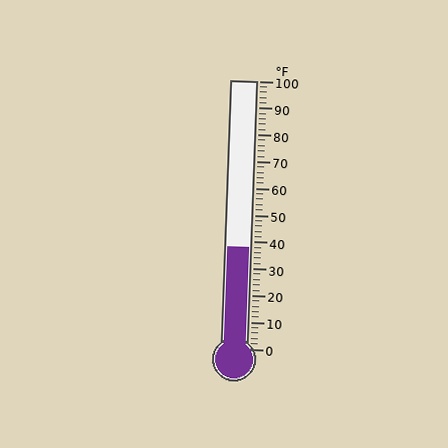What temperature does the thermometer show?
The thermometer shows approximately 38°F.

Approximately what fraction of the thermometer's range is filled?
The thermometer is filled to approximately 40% of its range.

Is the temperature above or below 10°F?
The temperature is above 10°F.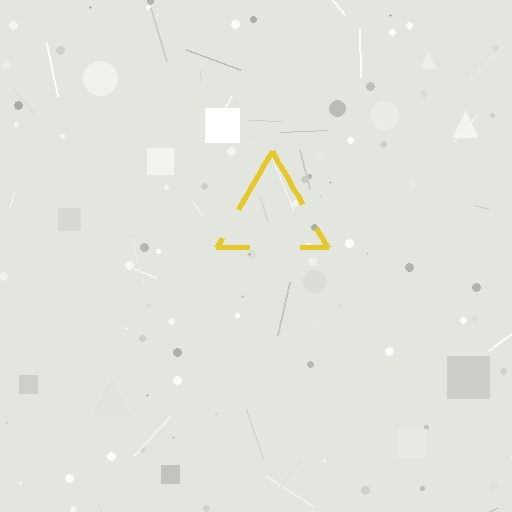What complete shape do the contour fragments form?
The contour fragments form a triangle.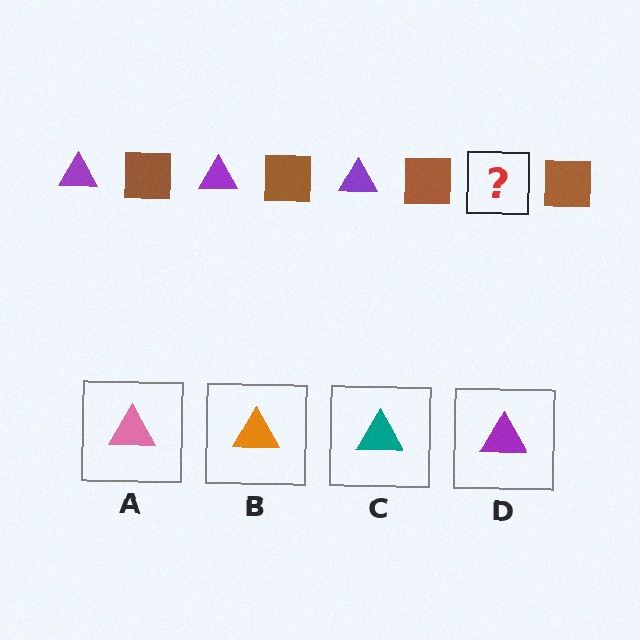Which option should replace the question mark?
Option D.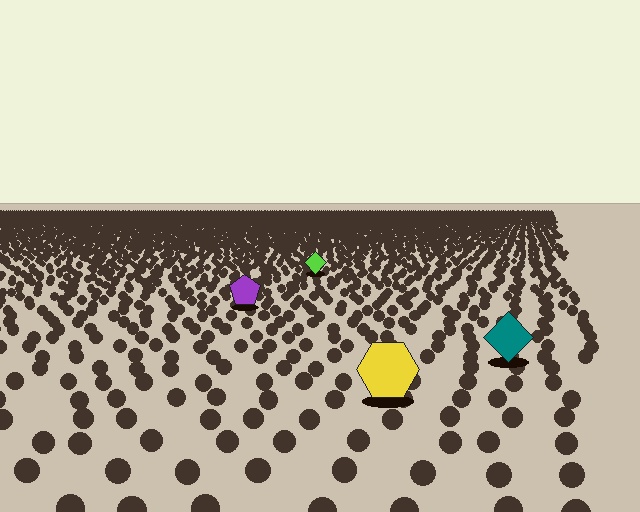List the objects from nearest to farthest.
From nearest to farthest: the yellow hexagon, the teal diamond, the purple pentagon, the lime diamond.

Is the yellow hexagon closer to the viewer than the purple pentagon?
Yes. The yellow hexagon is closer — you can tell from the texture gradient: the ground texture is coarser near it.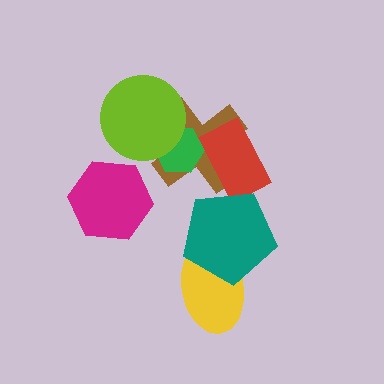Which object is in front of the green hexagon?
The lime circle is in front of the green hexagon.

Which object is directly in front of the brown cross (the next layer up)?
The red rectangle is directly in front of the brown cross.